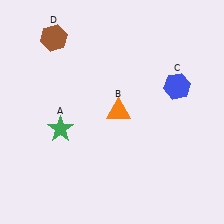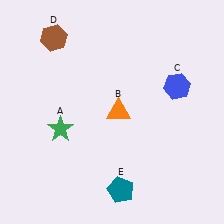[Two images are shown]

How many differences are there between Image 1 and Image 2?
There is 1 difference between the two images.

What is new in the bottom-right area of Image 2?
A teal pentagon (E) was added in the bottom-right area of Image 2.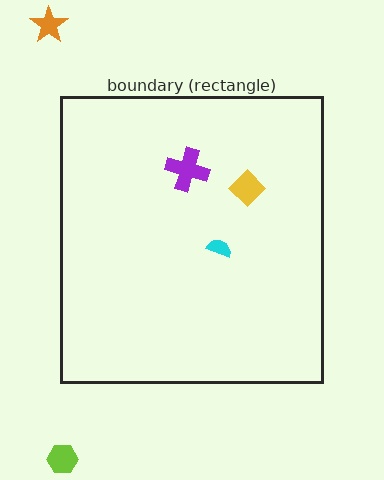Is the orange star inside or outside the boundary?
Outside.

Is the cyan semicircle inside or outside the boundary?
Inside.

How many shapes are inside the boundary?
3 inside, 2 outside.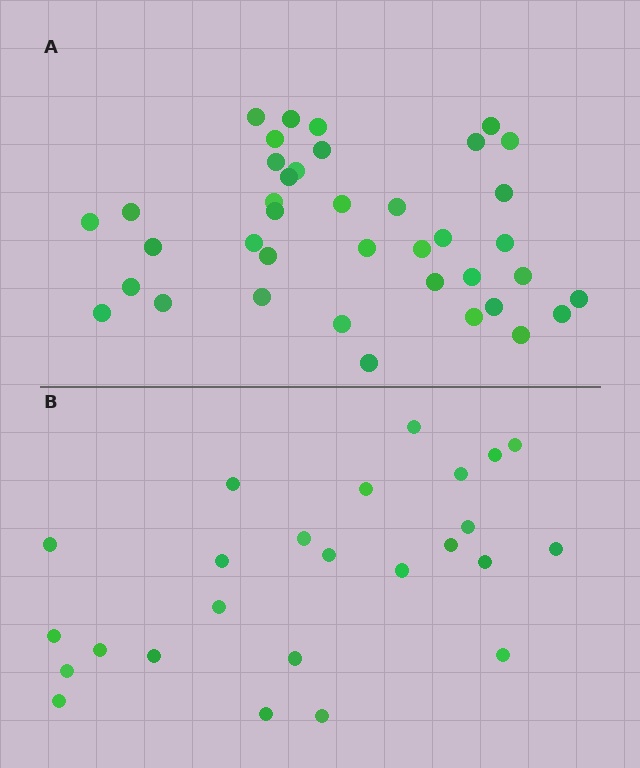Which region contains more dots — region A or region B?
Region A (the top region) has more dots.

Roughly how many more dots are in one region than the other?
Region A has approximately 15 more dots than region B.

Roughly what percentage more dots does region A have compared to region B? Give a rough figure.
About 55% more.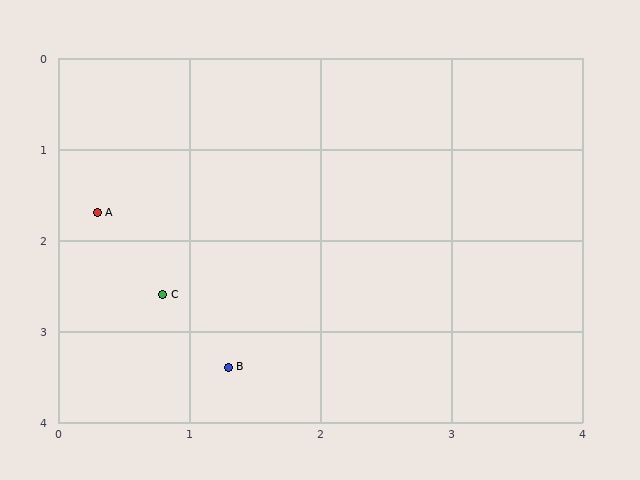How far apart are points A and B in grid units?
Points A and B are about 2.0 grid units apart.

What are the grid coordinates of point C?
Point C is at approximately (0.8, 2.6).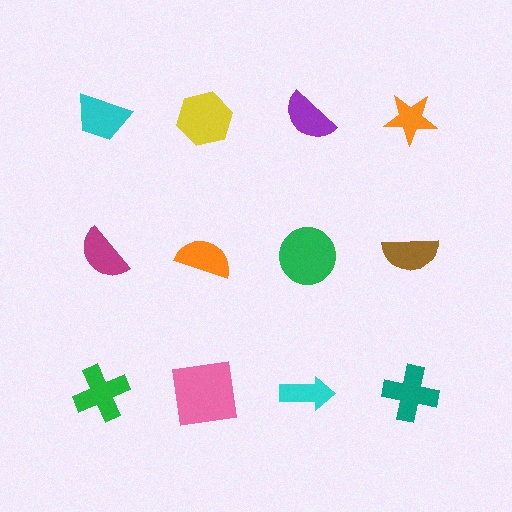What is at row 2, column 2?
An orange semicircle.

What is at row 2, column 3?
A green circle.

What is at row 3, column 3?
A cyan arrow.